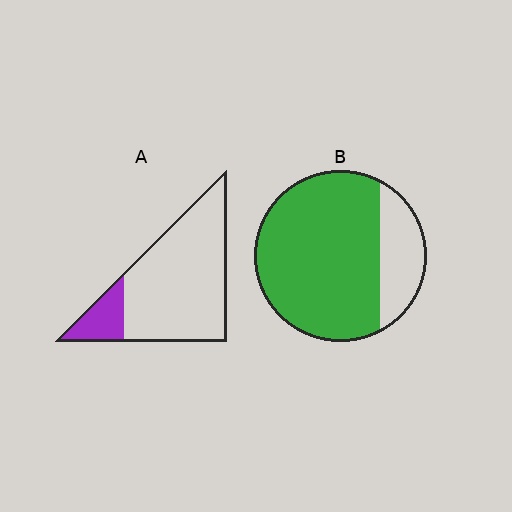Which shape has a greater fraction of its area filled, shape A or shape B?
Shape B.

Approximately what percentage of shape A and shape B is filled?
A is approximately 15% and B is approximately 80%.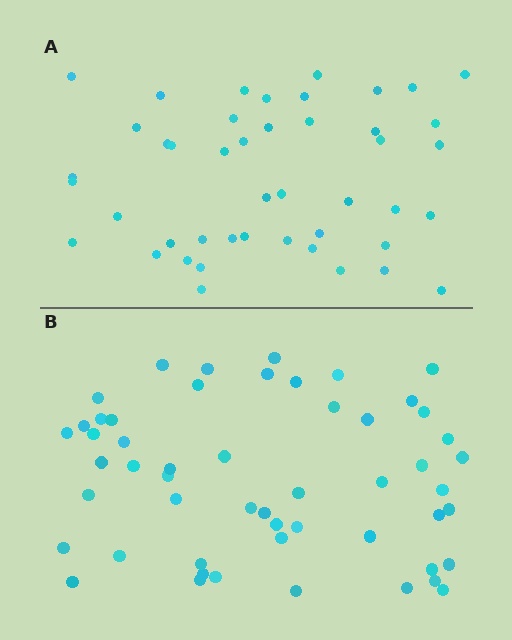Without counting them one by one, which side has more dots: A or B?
Region B (the bottom region) has more dots.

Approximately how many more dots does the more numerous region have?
Region B has roughly 8 or so more dots than region A.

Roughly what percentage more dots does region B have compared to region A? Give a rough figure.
About 20% more.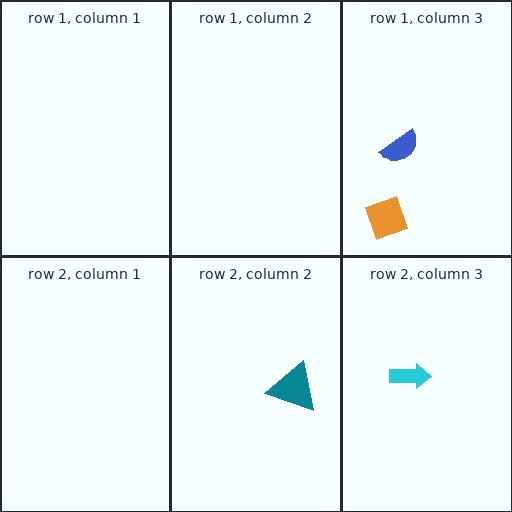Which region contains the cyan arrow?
The row 2, column 3 region.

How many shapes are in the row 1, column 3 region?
2.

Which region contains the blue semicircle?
The row 1, column 3 region.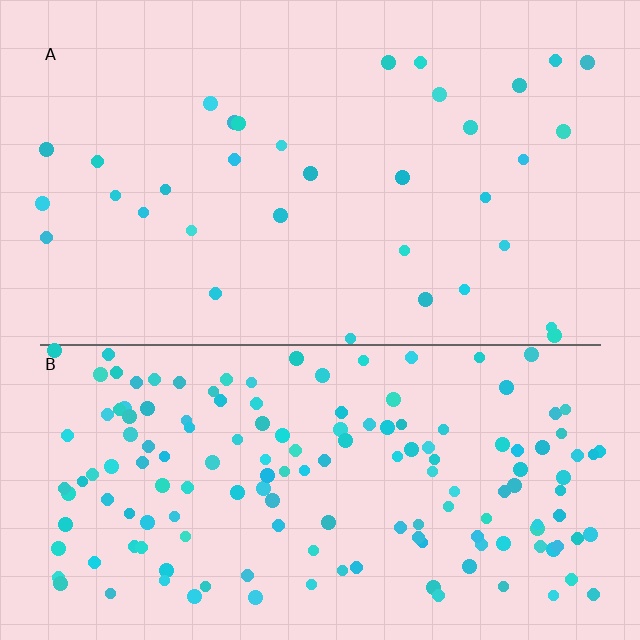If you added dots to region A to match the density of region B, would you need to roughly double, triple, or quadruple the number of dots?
Approximately quadruple.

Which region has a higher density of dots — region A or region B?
B (the bottom).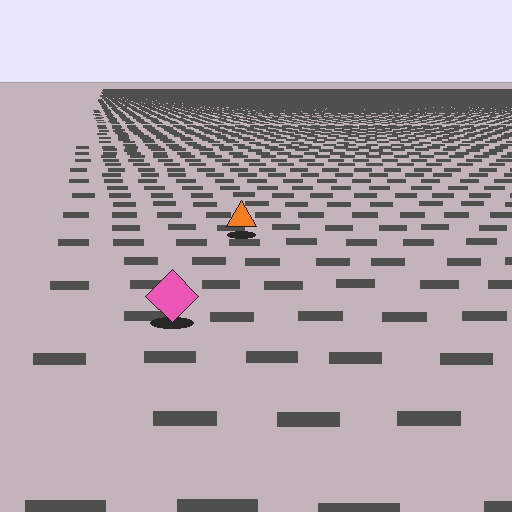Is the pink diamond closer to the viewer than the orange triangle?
Yes. The pink diamond is closer — you can tell from the texture gradient: the ground texture is coarser near it.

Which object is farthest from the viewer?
The orange triangle is farthest from the viewer. It appears smaller and the ground texture around it is denser.